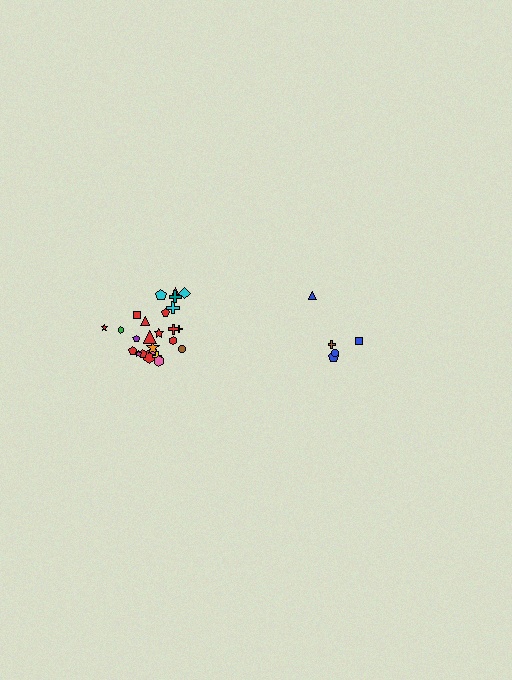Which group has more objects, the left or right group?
The left group.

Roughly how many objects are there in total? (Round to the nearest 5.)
Roughly 30 objects in total.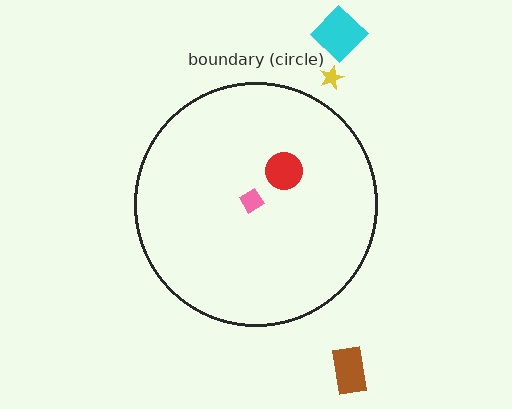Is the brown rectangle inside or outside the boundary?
Outside.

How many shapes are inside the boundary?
2 inside, 3 outside.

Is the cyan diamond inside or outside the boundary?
Outside.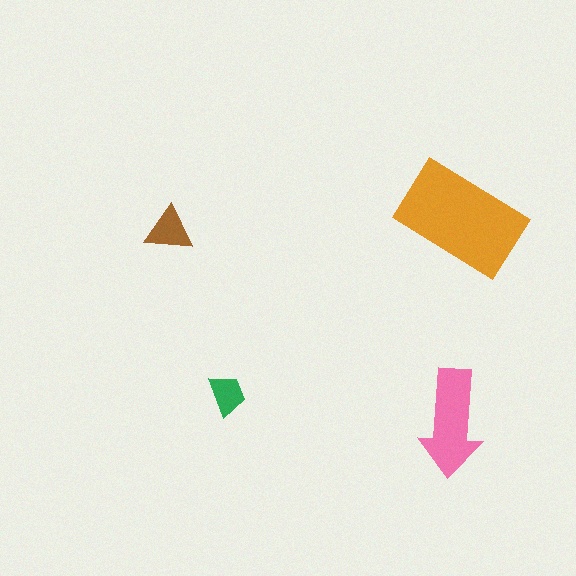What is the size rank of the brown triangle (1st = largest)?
3rd.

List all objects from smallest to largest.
The green trapezoid, the brown triangle, the pink arrow, the orange rectangle.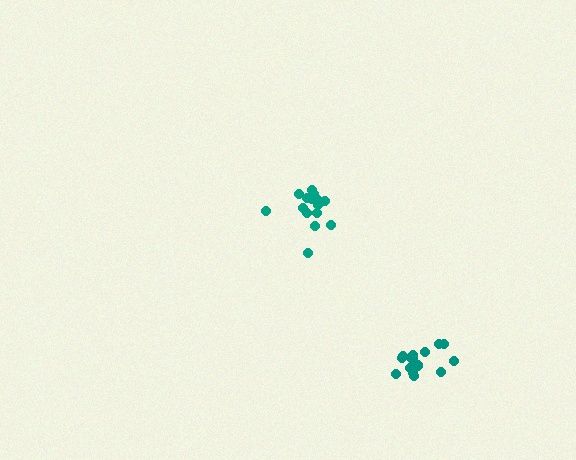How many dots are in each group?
Group 1: 15 dots, Group 2: 16 dots (31 total).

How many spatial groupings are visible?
There are 2 spatial groupings.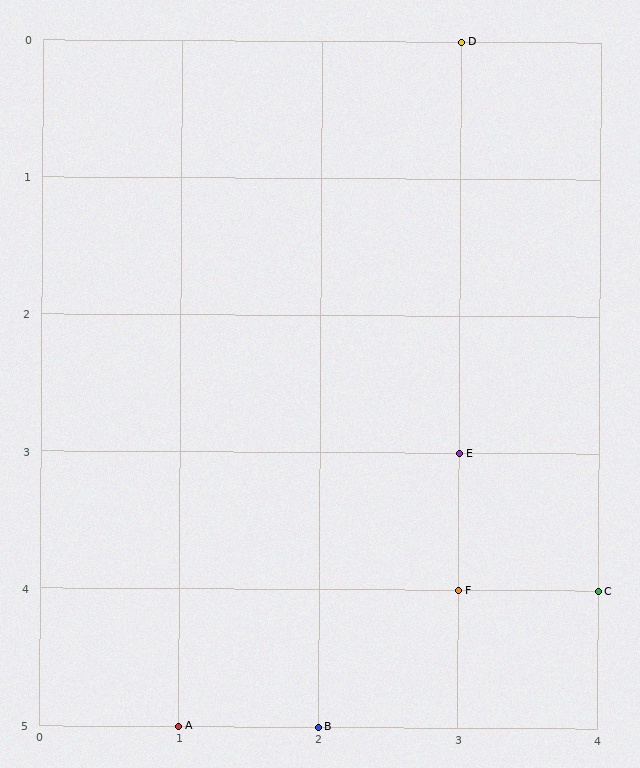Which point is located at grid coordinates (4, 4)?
Point C is at (4, 4).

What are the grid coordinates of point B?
Point B is at grid coordinates (2, 5).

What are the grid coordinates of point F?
Point F is at grid coordinates (3, 4).